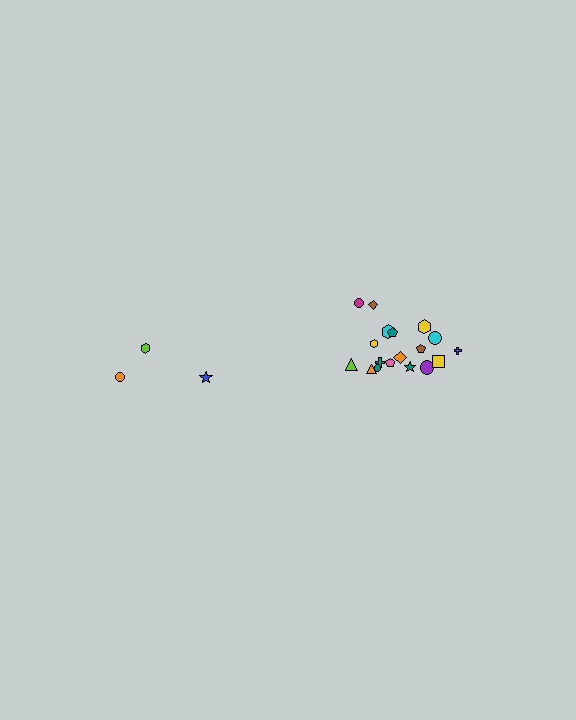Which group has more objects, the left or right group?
The right group.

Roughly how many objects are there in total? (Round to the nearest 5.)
Roughly 20 objects in total.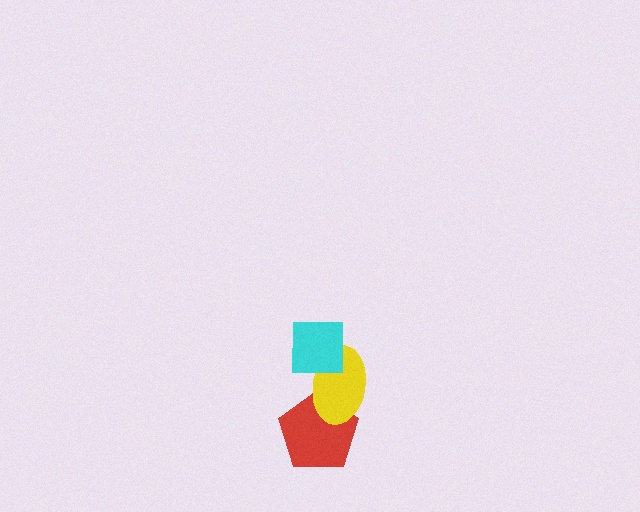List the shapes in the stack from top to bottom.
From top to bottom: the cyan square, the yellow ellipse, the red pentagon.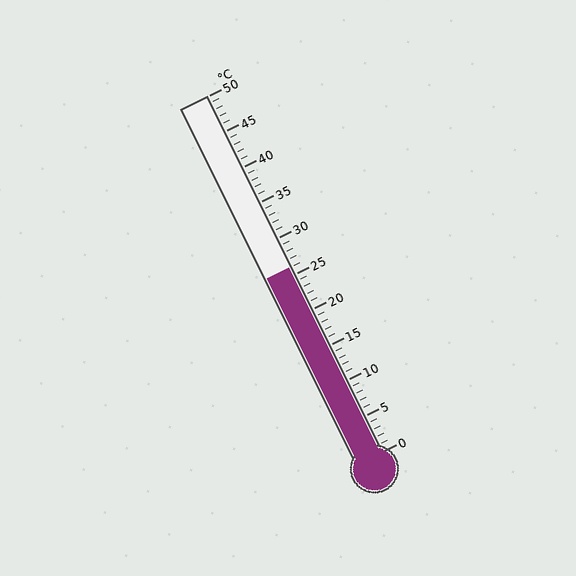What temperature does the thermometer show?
The thermometer shows approximately 26°C.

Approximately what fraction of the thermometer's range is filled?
The thermometer is filled to approximately 50% of its range.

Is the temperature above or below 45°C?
The temperature is below 45°C.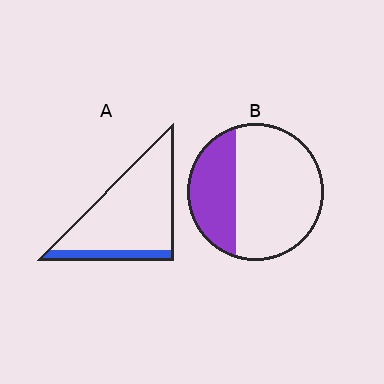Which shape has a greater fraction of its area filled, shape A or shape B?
Shape B.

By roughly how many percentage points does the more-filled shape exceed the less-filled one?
By roughly 15 percentage points (B over A).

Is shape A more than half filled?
No.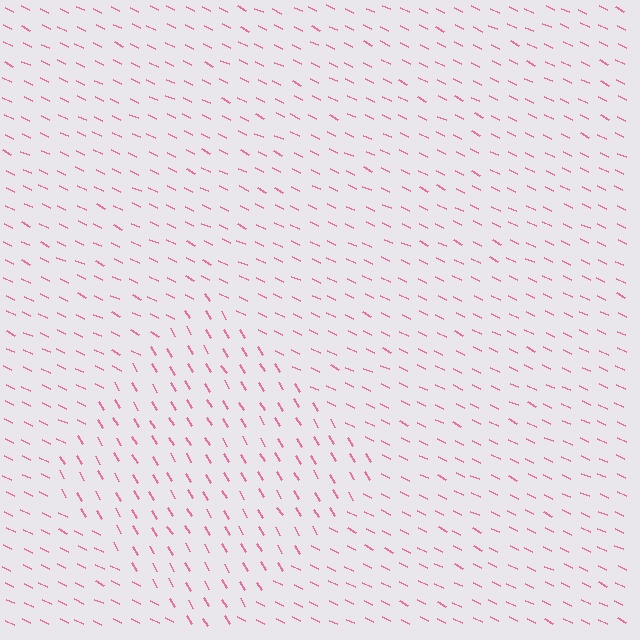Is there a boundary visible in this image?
Yes, there is a texture boundary formed by a change in line orientation.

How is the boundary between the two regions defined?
The boundary is defined purely by a change in line orientation (approximately 33 degrees difference). All lines are the same color and thickness.